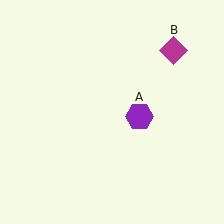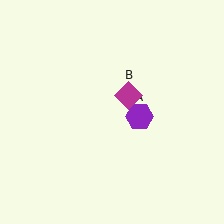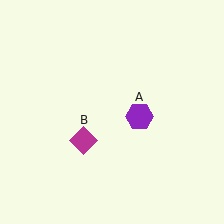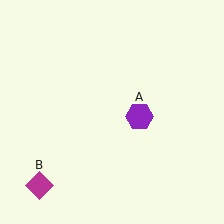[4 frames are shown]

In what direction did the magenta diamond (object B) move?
The magenta diamond (object B) moved down and to the left.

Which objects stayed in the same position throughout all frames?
Purple hexagon (object A) remained stationary.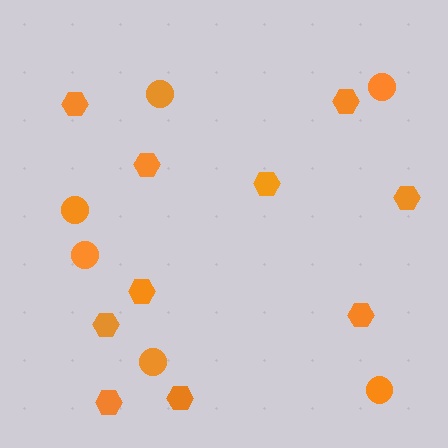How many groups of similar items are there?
There are 2 groups: one group of hexagons (10) and one group of circles (6).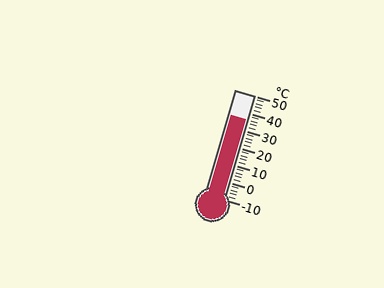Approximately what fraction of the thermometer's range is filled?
The thermometer is filled to approximately 75% of its range.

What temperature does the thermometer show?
The thermometer shows approximately 36°C.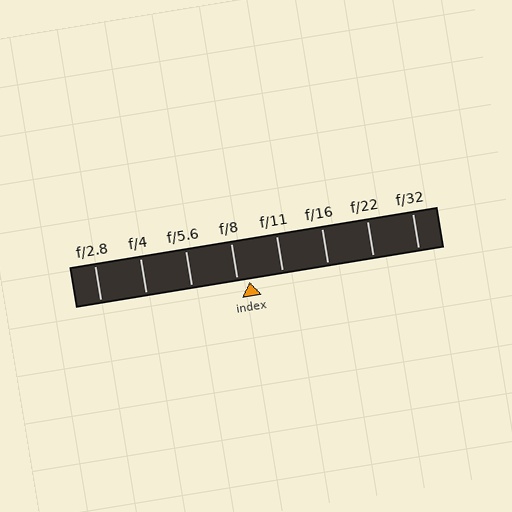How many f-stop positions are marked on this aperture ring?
There are 8 f-stop positions marked.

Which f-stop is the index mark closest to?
The index mark is closest to f/8.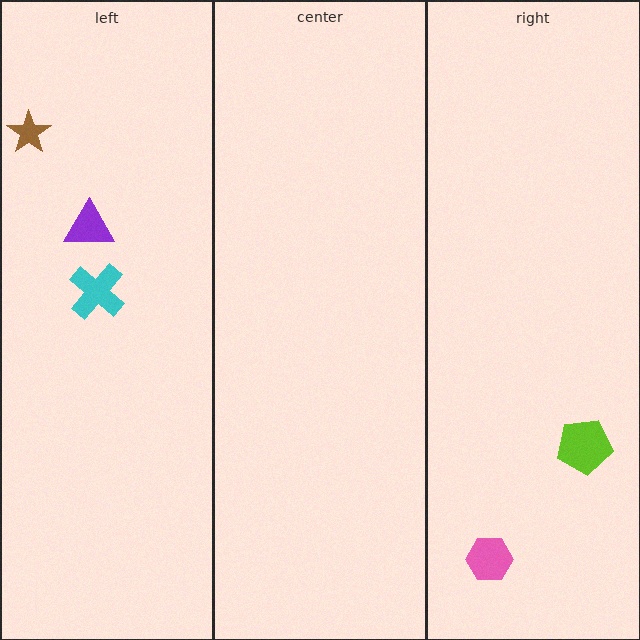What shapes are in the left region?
The purple triangle, the cyan cross, the brown star.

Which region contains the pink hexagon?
The right region.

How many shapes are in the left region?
3.